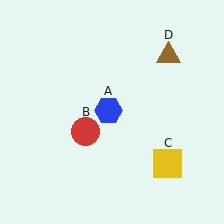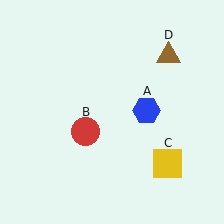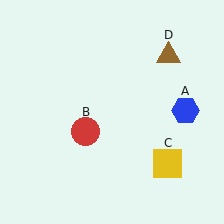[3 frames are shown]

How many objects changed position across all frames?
1 object changed position: blue hexagon (object A).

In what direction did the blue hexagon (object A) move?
The blue hexagon (object A) moved right.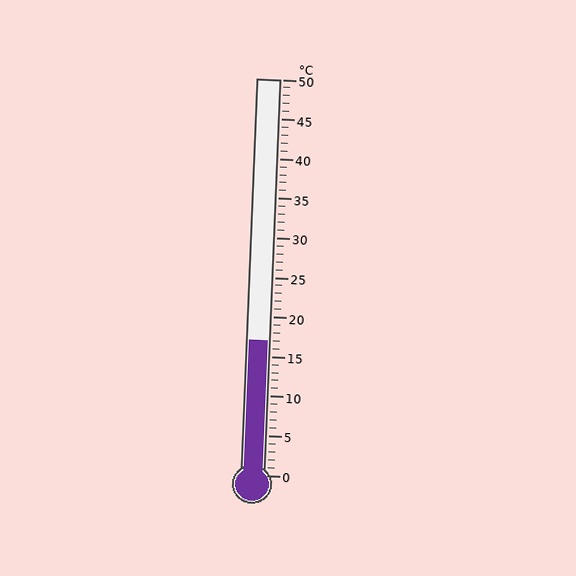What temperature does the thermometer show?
The thermometer shows approximately 17°C.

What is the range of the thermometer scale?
The thermometer scale ranges from 0°C to 50°C.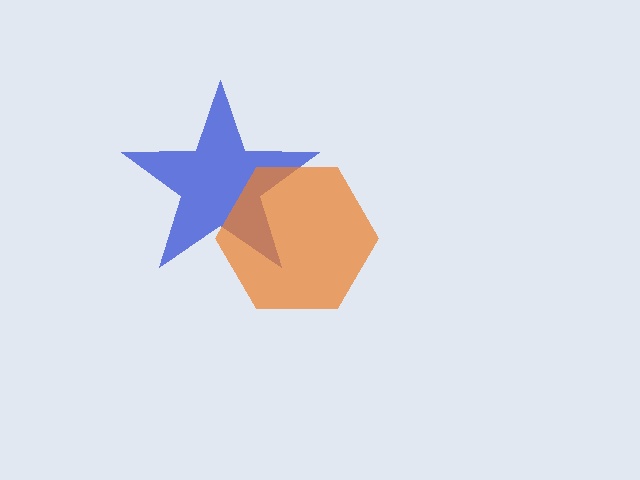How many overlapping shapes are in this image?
There are 2 overlapping shapes in the image.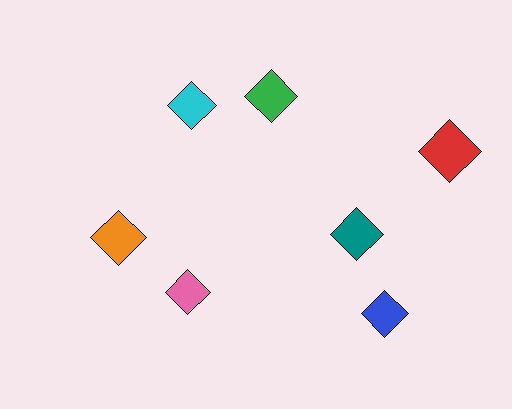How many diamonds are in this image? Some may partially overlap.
There are 7 diamonds.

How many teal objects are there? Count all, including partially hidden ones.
There is 1 teal object.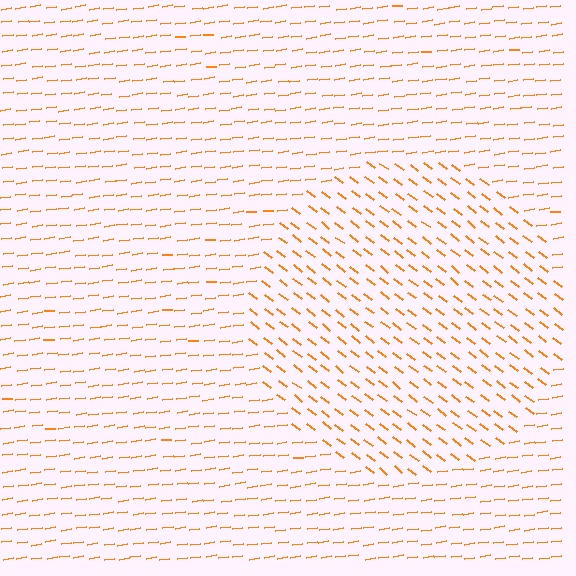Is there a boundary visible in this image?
Yes, there is a texture boundary formed by a change in line orientation.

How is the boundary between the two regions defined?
The boundary is defined purely by a change in line orientation (approximately 45 degrees difference). All lines are the same color and thickness.